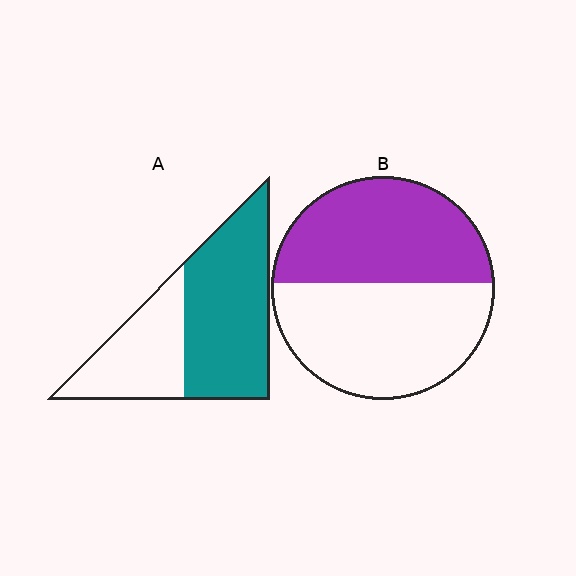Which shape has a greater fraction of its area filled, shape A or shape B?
Shape A.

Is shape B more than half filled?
Roughly half.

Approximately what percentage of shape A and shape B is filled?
A is approximately 60% and B is approximately 45%.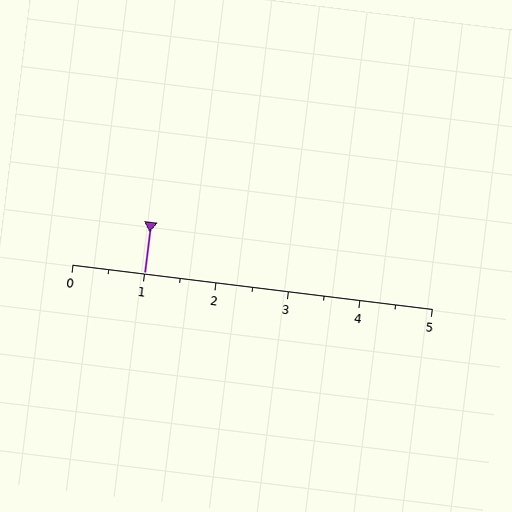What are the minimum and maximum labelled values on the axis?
The axis runs from 0 to 5.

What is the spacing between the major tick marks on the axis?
The major ticks are spaced 1 apart.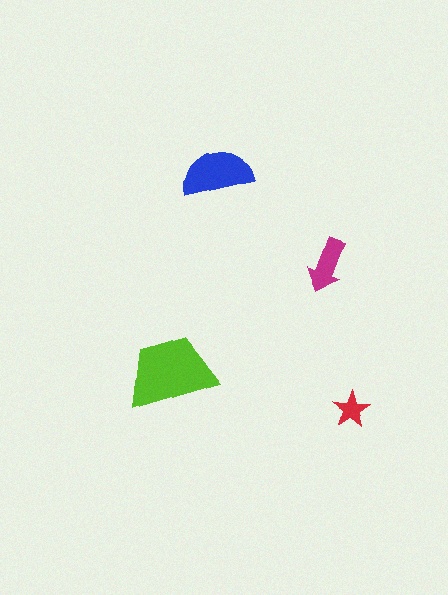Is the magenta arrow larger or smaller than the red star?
Larger.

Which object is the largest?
The lime trapezoid.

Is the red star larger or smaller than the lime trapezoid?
Smaller.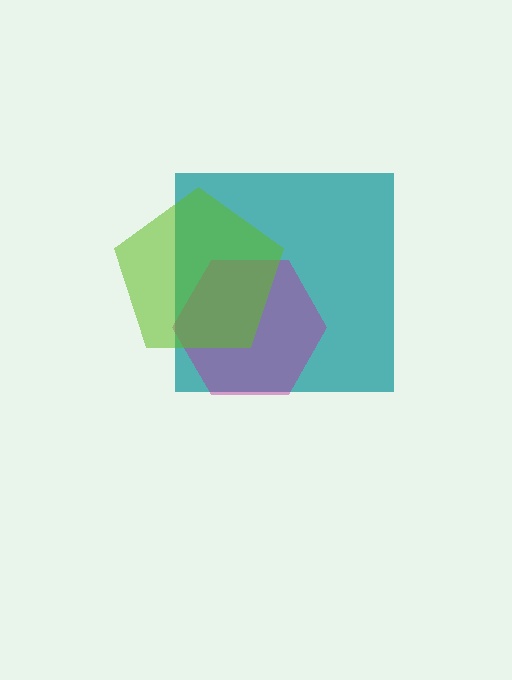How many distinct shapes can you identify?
There are 3 distinct shapes: a teal square, a magenta hexagon, a lime pentagon.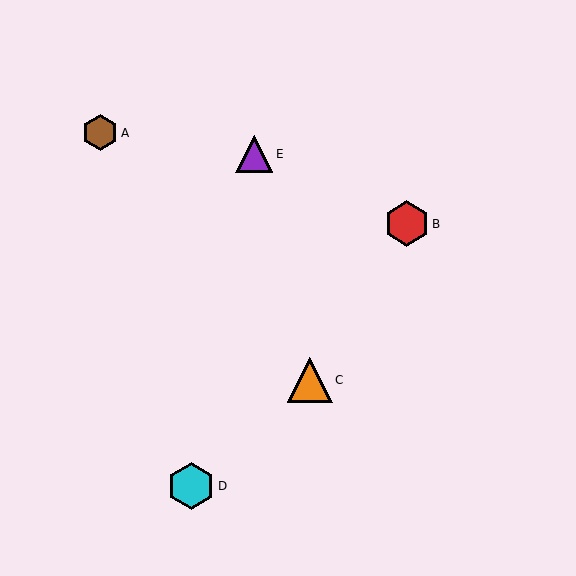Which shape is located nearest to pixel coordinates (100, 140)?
The brown hexagon (labeled A) at (100, 133) is nearest to that location.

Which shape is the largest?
The cyan hexagon (labeled D) is the largest.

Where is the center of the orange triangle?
The center of the orange triangle is at (310, 380).